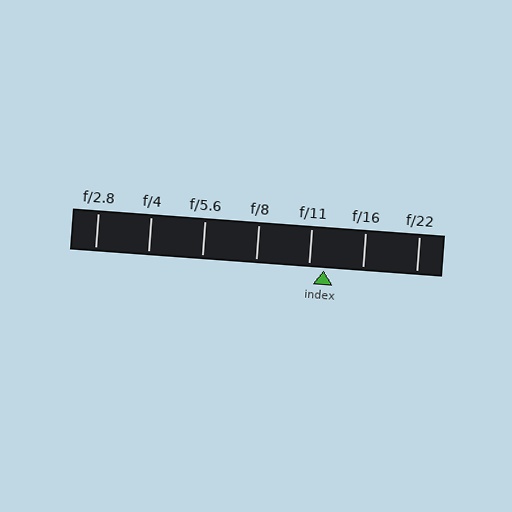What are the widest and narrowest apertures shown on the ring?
The widest aperture shown is f/2.8 and the narrowest is f/22.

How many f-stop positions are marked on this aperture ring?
There are 7 f-stop positions marked.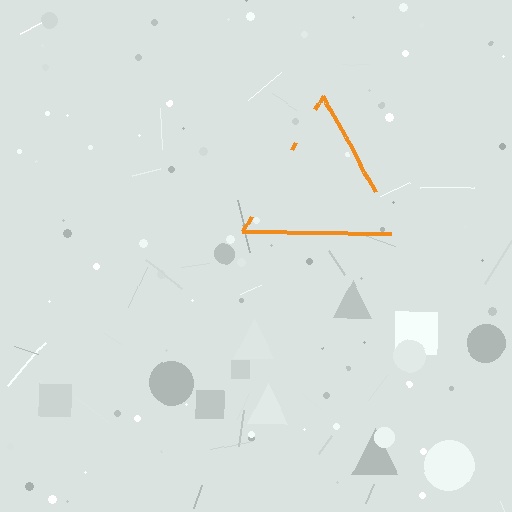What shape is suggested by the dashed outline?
The dashed outline suggests a triangle.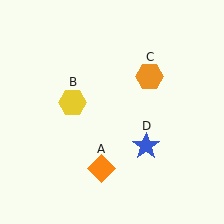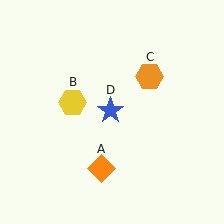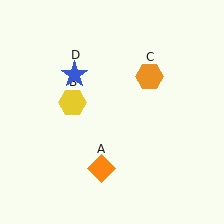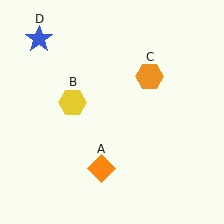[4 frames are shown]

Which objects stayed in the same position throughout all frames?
Orange diamond (object A) and yellow hexagon (object B) and orange hexagon (object C) remained stationary.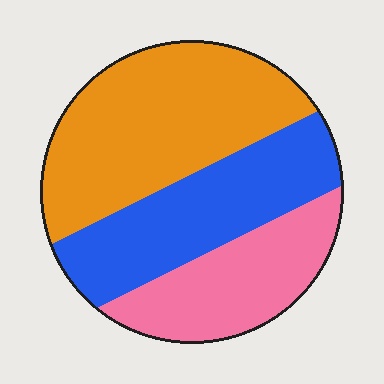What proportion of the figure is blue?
Blue takes up between a quarter and a half of the figure.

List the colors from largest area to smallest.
From largest to smallest: orange, blue, pink.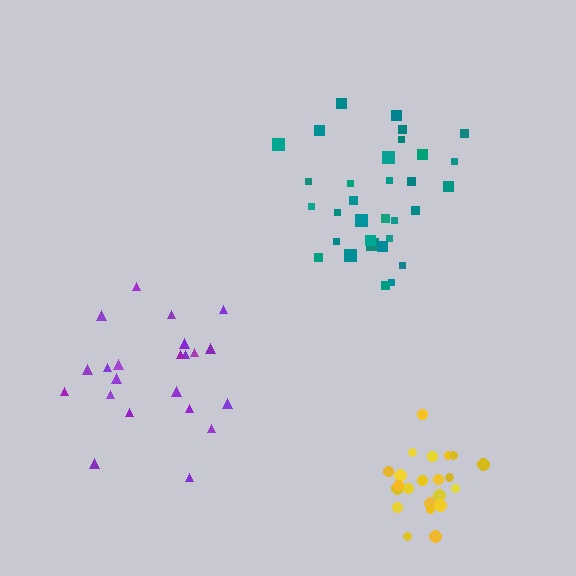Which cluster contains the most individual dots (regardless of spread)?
Teal (32).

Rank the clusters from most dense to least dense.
yellow, teal, purple.